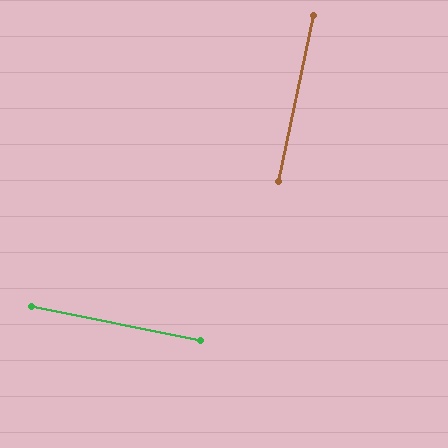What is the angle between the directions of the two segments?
Approximately 89 degrees.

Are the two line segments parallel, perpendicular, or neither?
Perpendicular — they meet at approximately 89°.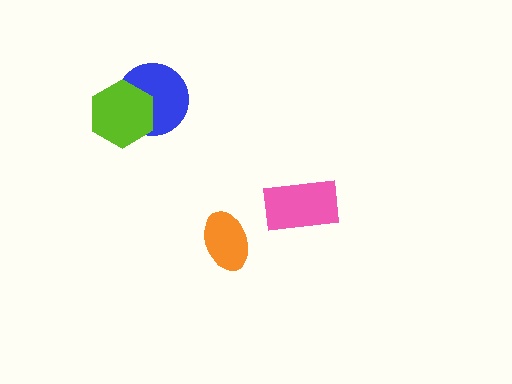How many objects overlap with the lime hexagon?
1 object overlaps with the lime hexagon.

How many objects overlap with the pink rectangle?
0 objects overlap with the pink rectangle.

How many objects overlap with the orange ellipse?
0 objects overlap with the orange ellipse.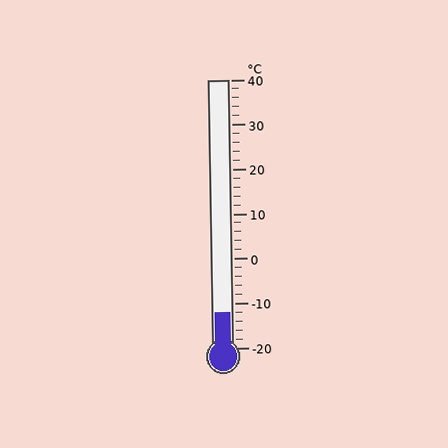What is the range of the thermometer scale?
The thermometer scale ranges from -20°C to 40°C.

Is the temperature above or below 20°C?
The temperature is below 20°C.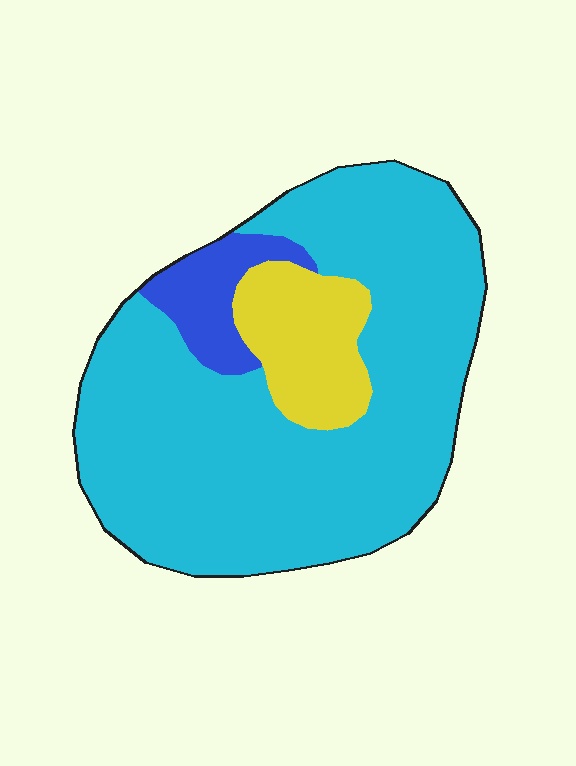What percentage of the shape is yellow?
Yellow takes up about one eighth (1/8) of the shape.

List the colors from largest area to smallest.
From largest to smallest: cyan, yellow, blue.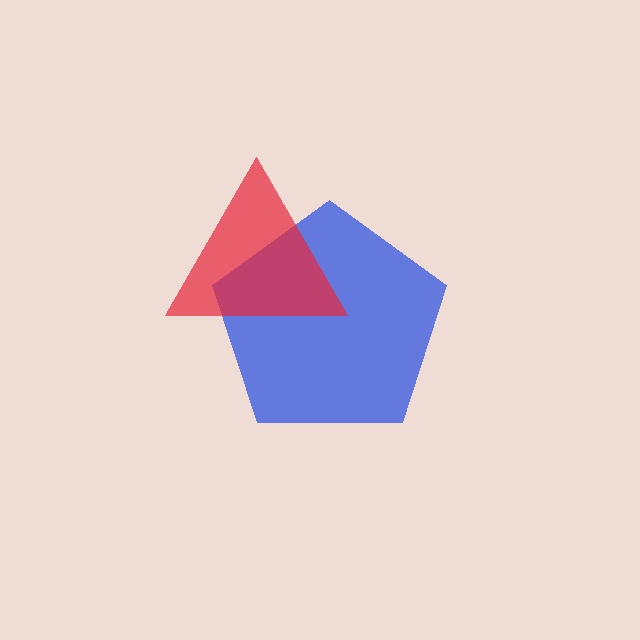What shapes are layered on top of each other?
The layered shapes are: a blue pentagon, a red triangle.